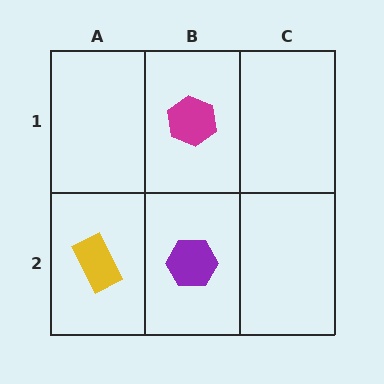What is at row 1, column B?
A magenta hexagon.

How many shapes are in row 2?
2 shapes.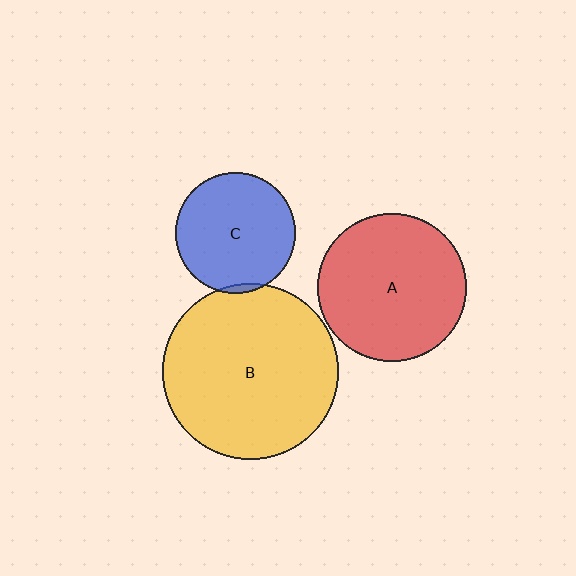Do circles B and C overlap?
Yes.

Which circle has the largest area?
Circle B (yellow).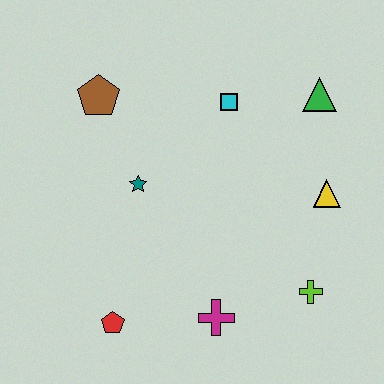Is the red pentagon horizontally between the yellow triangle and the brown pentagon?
Yes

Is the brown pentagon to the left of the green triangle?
Yes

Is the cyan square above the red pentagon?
Yes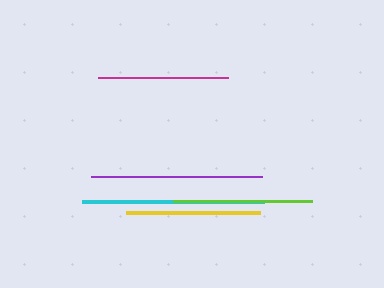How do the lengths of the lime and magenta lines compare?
The lime and magenta lines are approximately the same length.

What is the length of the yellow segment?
The yellow segment is approximately 134 pixels long.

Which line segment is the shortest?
The magenta line is the shortest at approximately 130 pixels.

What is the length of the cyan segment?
The cyan segment is approximately 182 pixels long.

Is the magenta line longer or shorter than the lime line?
The lime line is longer than the magenta line.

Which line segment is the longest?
The cyan line is the longest at approximately 182 pixels.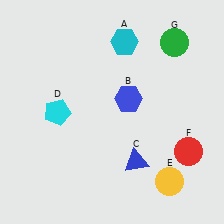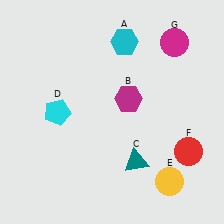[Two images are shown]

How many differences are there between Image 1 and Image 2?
There are 3 differences between the two images.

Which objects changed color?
B changed from blue to magenta. C changed from blue to teal. G changed from green to magenta.